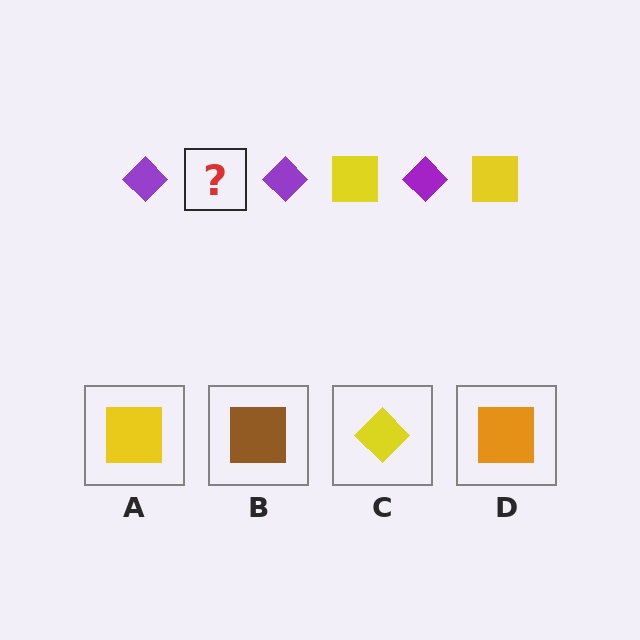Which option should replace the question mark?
Option A.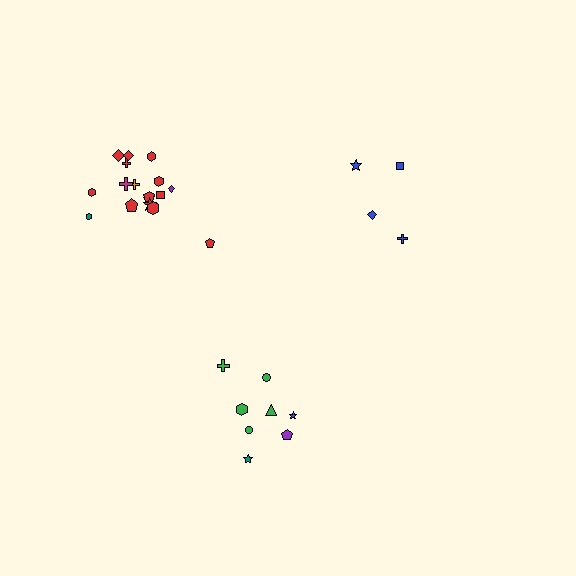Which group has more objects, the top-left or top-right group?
The top-left group.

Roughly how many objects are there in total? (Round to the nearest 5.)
Roughly 30 objects in total.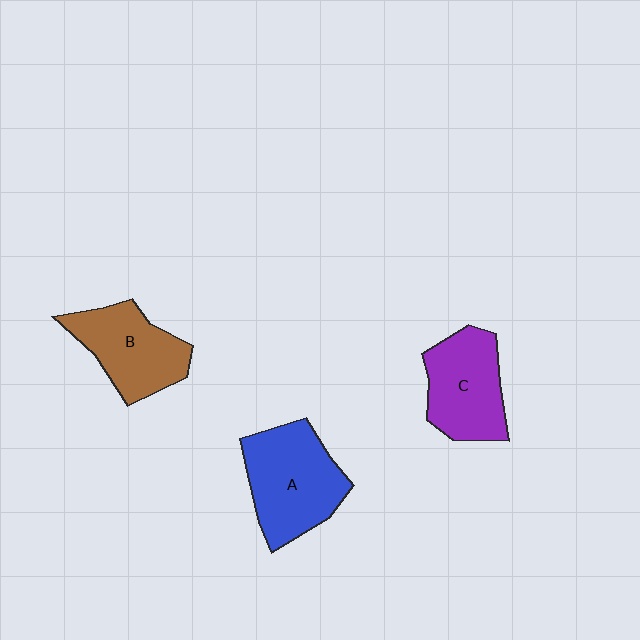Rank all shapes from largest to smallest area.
From largest to smallest: A (blue), C (purple), B (brown).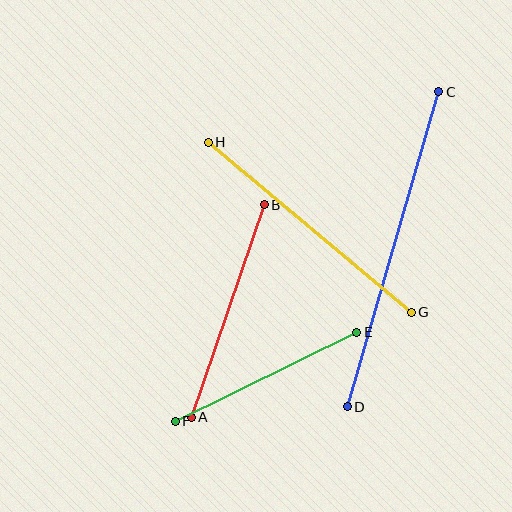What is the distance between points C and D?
The distance is approximately 328 pixels.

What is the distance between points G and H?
The distance is approximately 265 pixels.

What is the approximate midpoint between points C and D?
The midpoint is at approximately (393, 249) pixels.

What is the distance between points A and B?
The distance is approximately 225 pixels.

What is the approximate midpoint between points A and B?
The midpoint is at approximately (228, 311) pixels.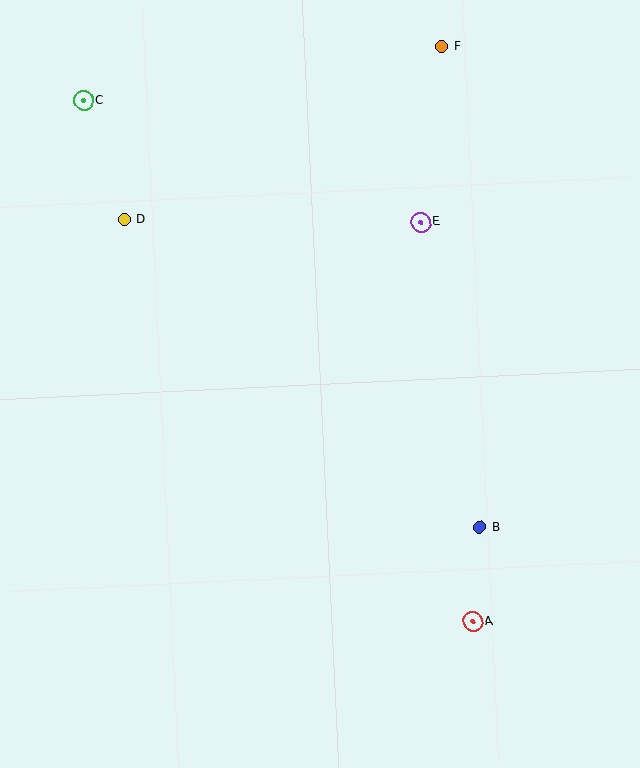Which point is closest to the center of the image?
Point E at (421, 222) is closest to the center.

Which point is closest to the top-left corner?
Point C is closest to the top-left corner.